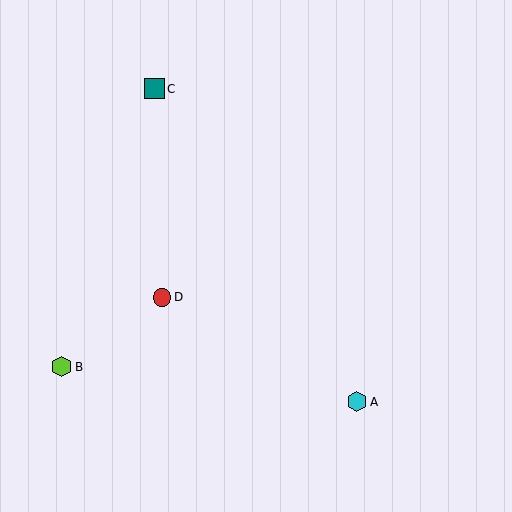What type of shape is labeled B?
Shape B is a lime hexagon.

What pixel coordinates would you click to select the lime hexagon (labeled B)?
Click at (62, 367) to select the lime hexagon B.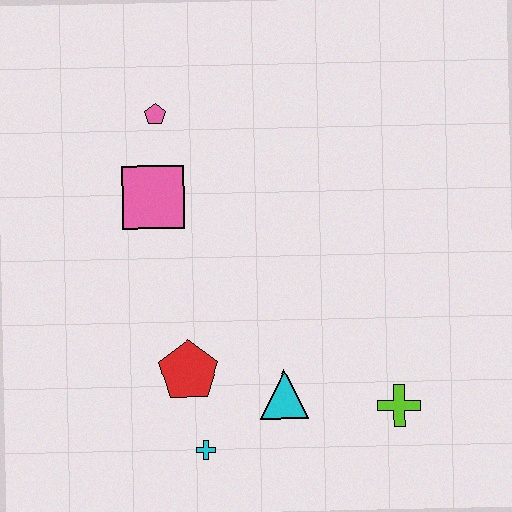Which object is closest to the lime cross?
The cyan triangle is closest to the lime cross.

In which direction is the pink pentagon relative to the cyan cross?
The pink pentagon is above the cyan cross.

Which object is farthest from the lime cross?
The pink pentagon is farthest from the lime cross.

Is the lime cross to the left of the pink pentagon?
No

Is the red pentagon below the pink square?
Yes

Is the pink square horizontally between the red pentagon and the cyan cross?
No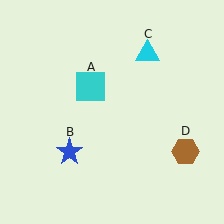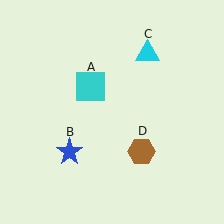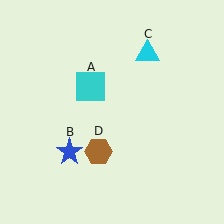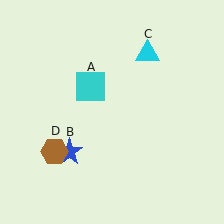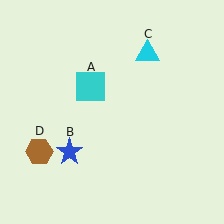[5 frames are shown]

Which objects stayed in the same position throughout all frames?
Cyan square (object A) and blue star (object B) and cyan triangle (object C) remained stationary.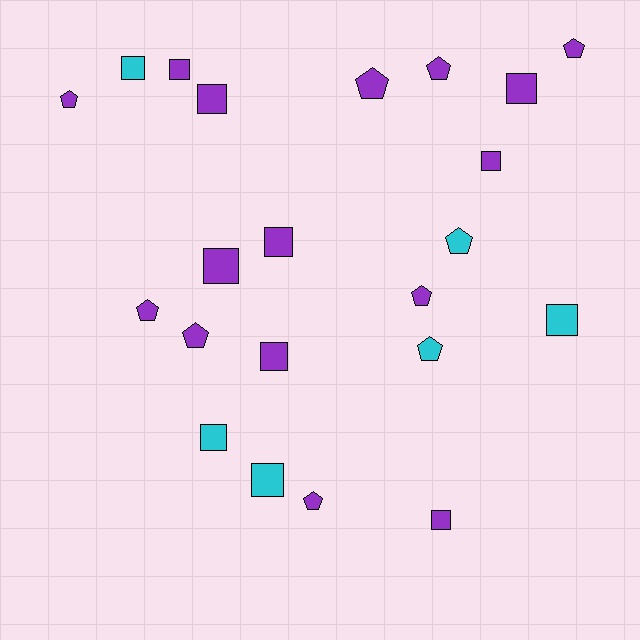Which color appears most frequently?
Purple, with 16 objects.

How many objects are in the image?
There are 22 objects.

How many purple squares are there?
There are 8 purple squares.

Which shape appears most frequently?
Square, with 12 objects.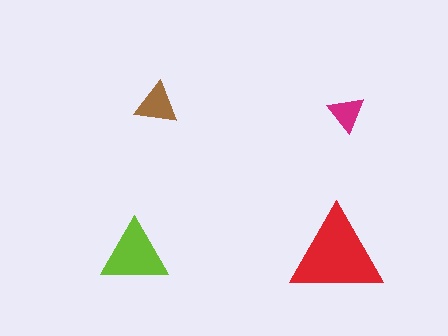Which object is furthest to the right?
The magenta triangle is rightmost.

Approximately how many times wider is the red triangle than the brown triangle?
About 2 times wider.